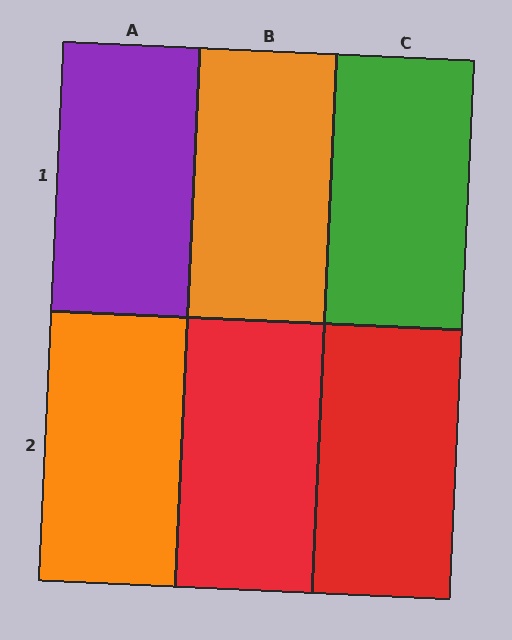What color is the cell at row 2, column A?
Orange.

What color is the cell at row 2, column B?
Red.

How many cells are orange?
2 cells are orange.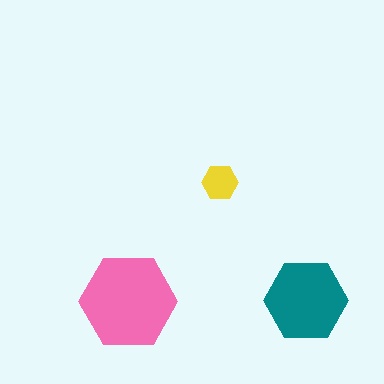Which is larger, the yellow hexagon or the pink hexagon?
The pink one.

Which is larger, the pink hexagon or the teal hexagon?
The pink one.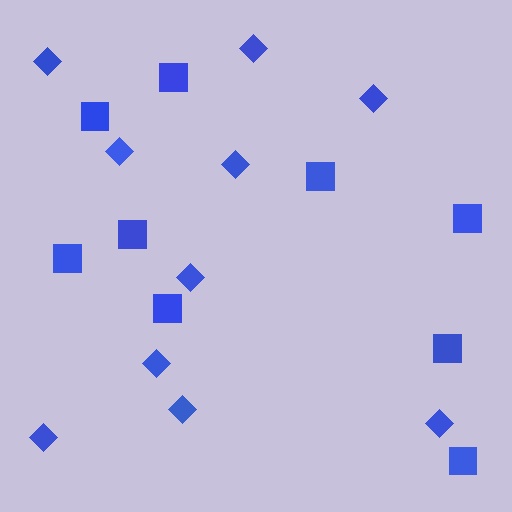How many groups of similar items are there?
There are 2 groups: one group of squares (9) and one group of diamonds (10).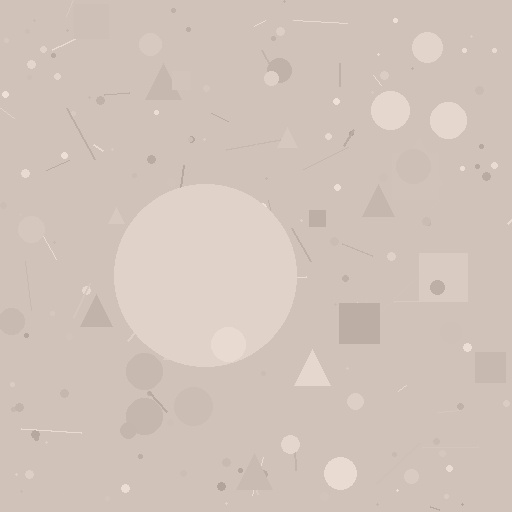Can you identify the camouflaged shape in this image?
The camouflaged shape is a circle.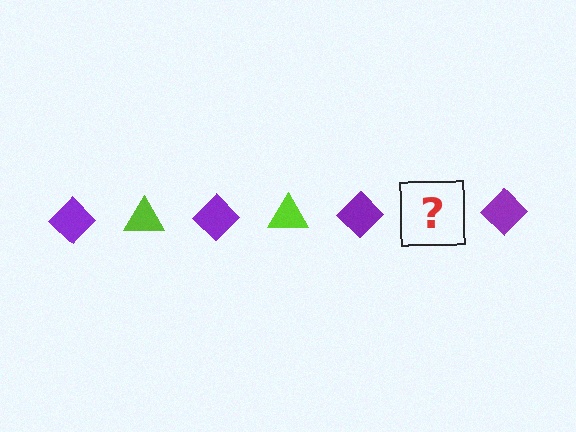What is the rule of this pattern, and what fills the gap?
The rule is that the pattern alternates between purple diamond and lime triangle. The gap should be filled with a lime triangle.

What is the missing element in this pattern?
The missing element is a lime triangle.